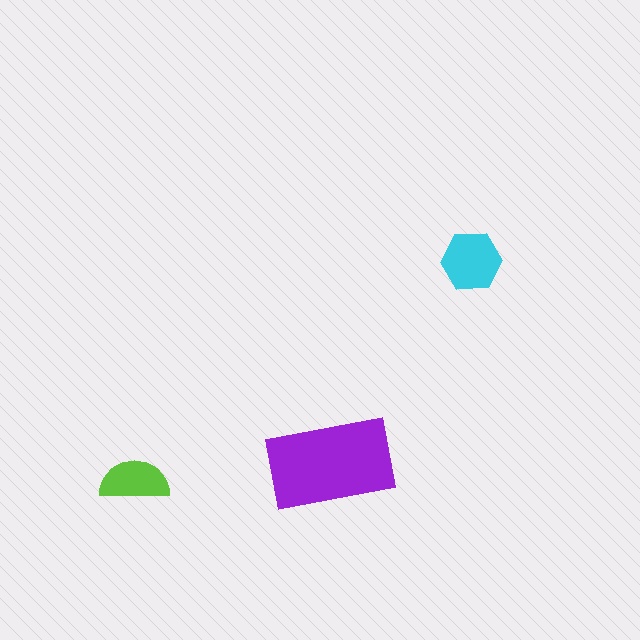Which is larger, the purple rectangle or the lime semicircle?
The purple rectangle.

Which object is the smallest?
The lime semicircle.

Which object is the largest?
The purple rectangle.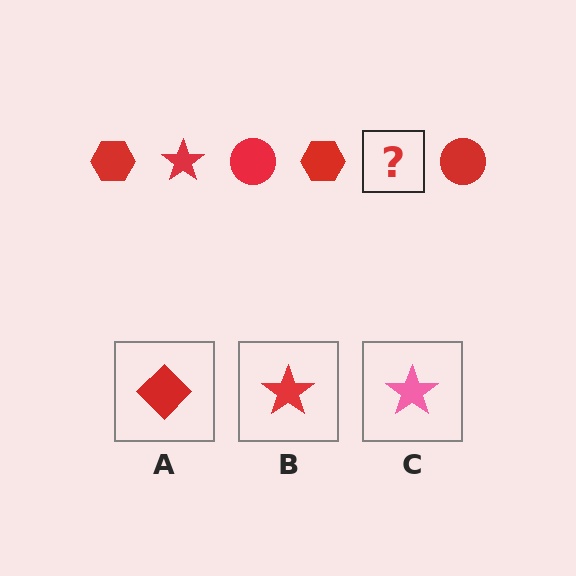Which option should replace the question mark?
Option B.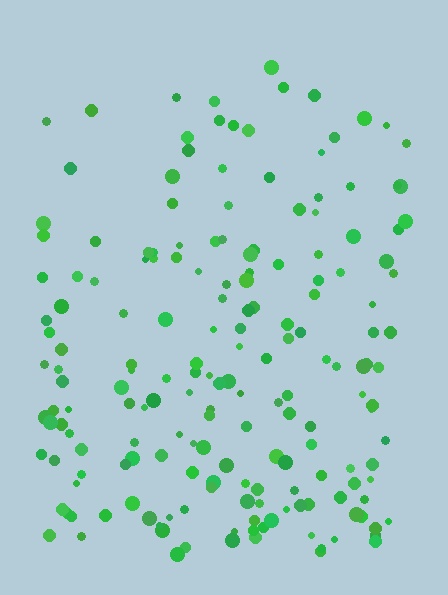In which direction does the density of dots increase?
From top to bottom, with the bottom side densest.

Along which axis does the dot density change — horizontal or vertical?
Vertical.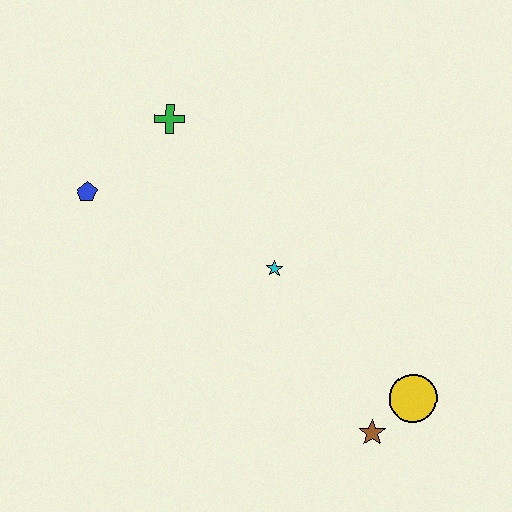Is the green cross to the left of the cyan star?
Yes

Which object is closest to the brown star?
The yellow circle is closest to the brown star.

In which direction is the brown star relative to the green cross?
The brown star is below the green cross.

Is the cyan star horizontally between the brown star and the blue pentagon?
Yes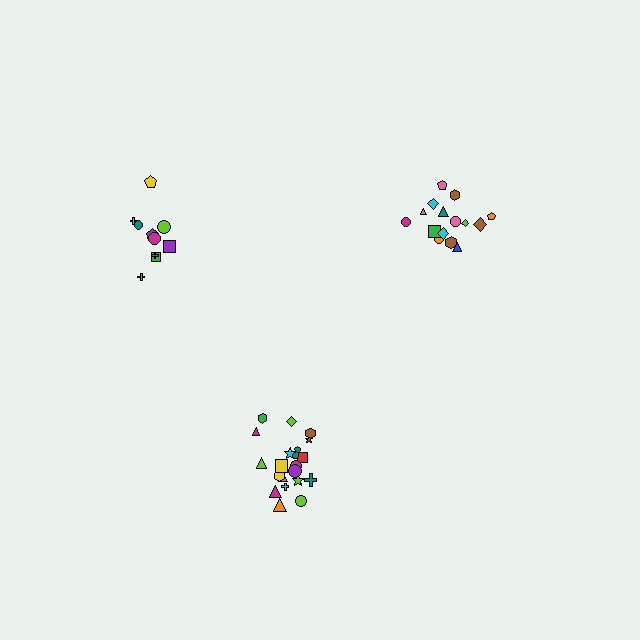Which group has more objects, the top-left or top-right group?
The top-right group.